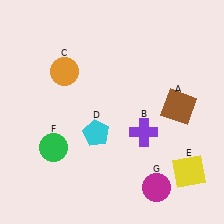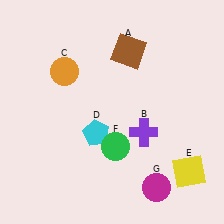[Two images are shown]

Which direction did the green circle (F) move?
The green circle (F) moved right.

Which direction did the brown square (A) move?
The brown square (A) moved up.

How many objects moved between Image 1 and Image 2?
2 objects moved between the two images.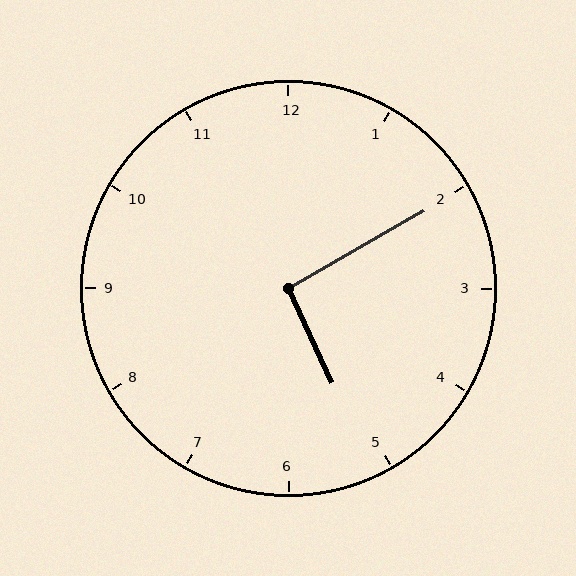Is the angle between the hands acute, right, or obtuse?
It is right.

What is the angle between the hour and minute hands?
Approximately 95 degrees.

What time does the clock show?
5:10.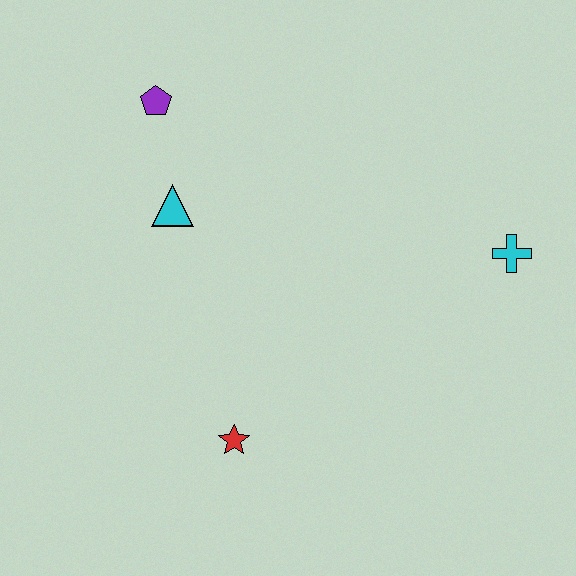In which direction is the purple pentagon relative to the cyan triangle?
The purple pentagon is above the cyan triangle.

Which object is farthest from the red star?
The purple pentagon is farthest from the red star.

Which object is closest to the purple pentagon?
The cyan triangle is closest to the purple pentagon.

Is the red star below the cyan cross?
Yes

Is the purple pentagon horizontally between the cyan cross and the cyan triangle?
No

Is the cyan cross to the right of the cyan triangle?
Yes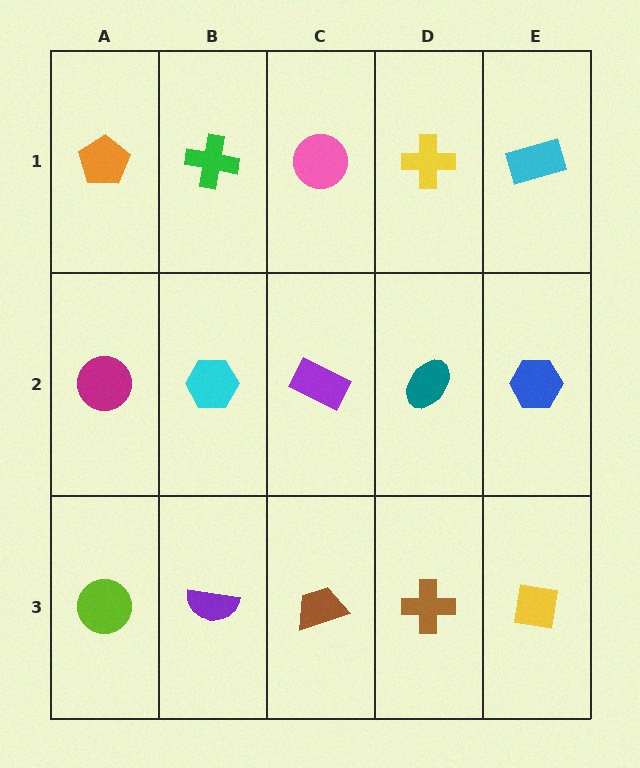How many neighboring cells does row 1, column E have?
2.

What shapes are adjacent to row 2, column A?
An orange pentagon (row 1, column A), a lime circle (row 3, column A), a cyan hexagon (row 2, column B).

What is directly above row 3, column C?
A purple rectangle.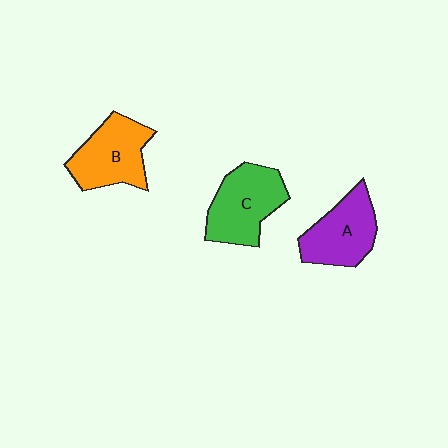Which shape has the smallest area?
Shape A (purple).